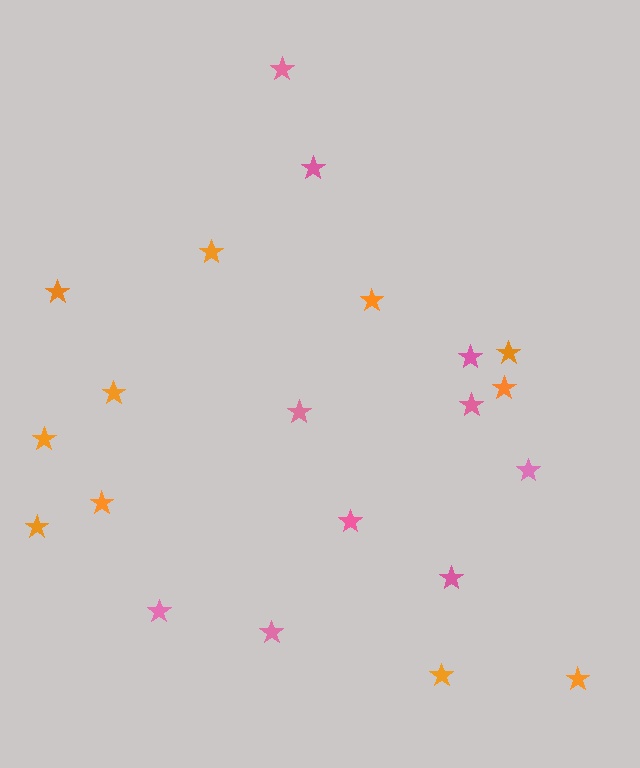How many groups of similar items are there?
There are 2 groups: one group of pink stars (10) and one group of orange stars (11).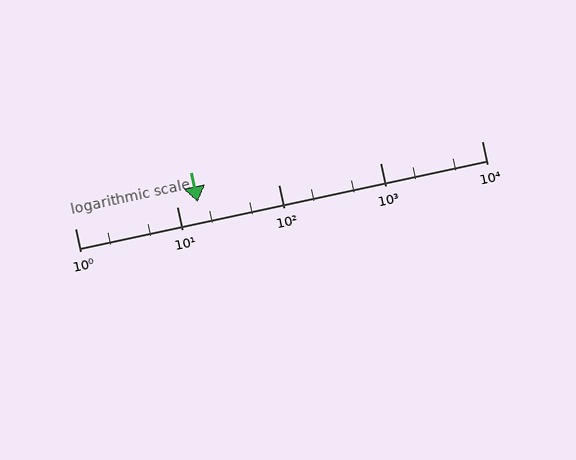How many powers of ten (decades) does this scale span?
The scale spans 4 decades, from 1 to 10000.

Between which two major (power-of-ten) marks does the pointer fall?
The pointer is between 10 and 100.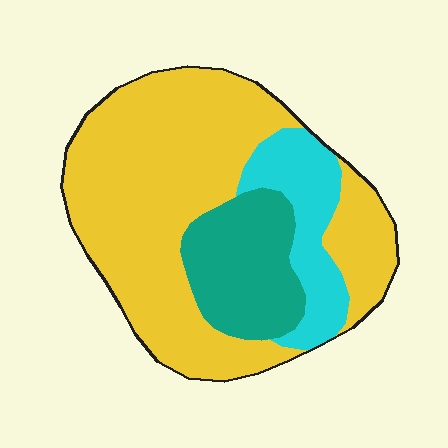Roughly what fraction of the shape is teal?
Teal takes up less than a quarter of the shape.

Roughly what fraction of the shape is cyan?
Cyan takes up about one sixth (1/6) of the shape.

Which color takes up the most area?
Yellow, at roughly 65%.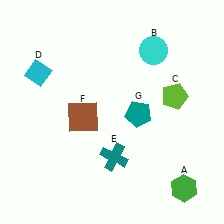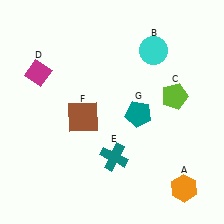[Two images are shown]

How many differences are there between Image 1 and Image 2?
There are 2 differences between the two images.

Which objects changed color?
A changed from green to orange. D changed from cyan to magenta.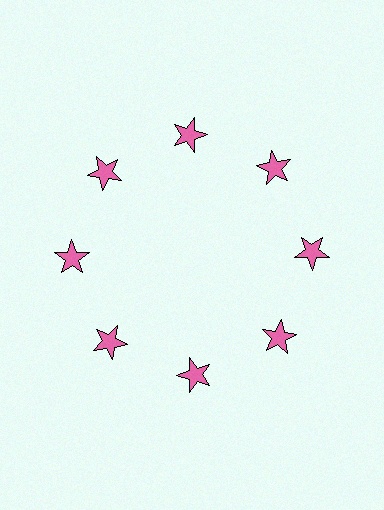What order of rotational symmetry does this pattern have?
This pattern has 8-fold rotational symmetry.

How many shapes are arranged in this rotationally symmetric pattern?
There are 8 shapes, arranged in 8 groups of 1.